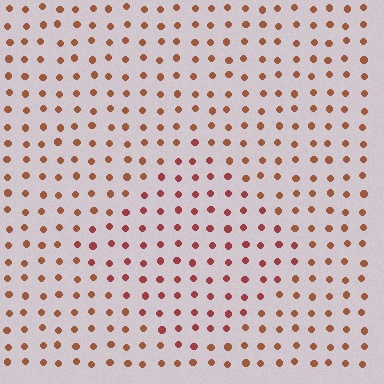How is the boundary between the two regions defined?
The boundary is defined purely by a slight shift in hue (about 23 degrees). Spacing, size, and orientation are identical on both sides.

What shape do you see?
I see a diamond.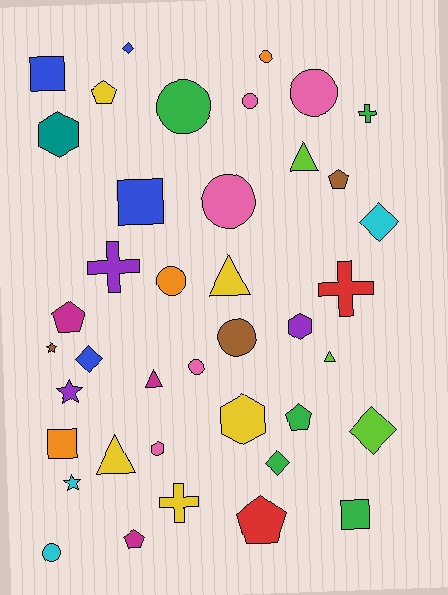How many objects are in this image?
There are 40 objects.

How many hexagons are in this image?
There are 4 hexagons.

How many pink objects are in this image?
There are 5 pink objects.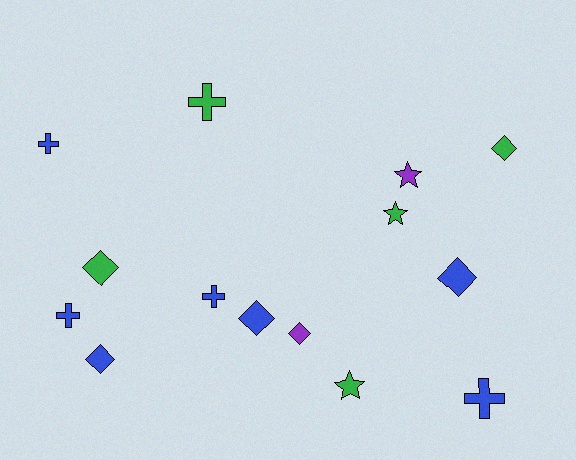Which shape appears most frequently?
Diamond, with 6 objects.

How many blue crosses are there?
There are 4 blue crosses.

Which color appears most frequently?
Blue, with 7 objects.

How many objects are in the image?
There are 14 objects.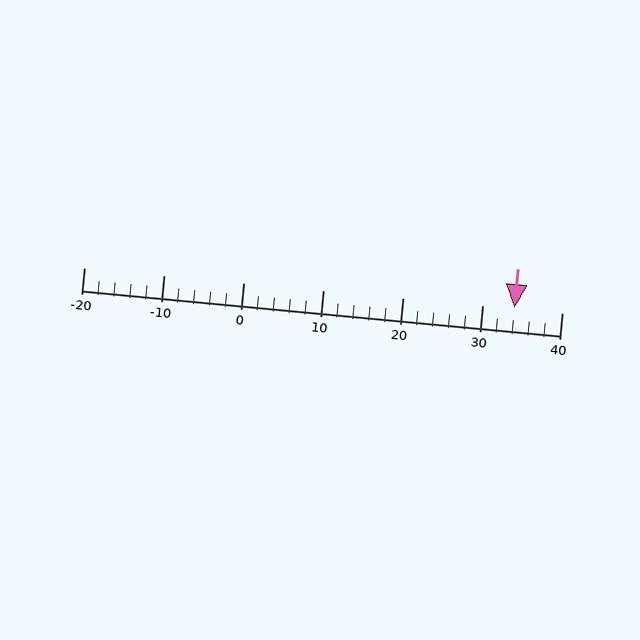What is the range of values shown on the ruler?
The ruler shows values from -20 to 40.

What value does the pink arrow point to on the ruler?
The pink arrow points to approximately 34.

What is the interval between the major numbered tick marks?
The major tick marks are spaced 10 units apart.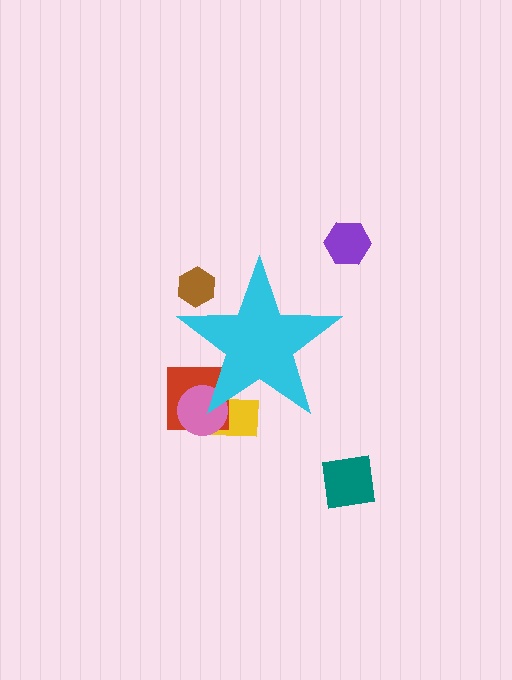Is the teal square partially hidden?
No, the teal square is fully visible.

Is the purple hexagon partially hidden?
No, the purple hexagon is fully visible.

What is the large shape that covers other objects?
A cyan star.